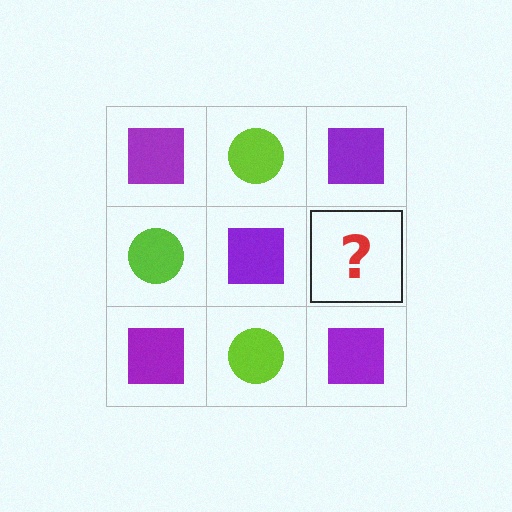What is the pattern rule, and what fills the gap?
The rule is that it alternates purple square and lime circle in a checkerboard pattern. The gap should be filled with a lime circle.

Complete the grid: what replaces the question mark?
The question mark should be replaced with a lime circle.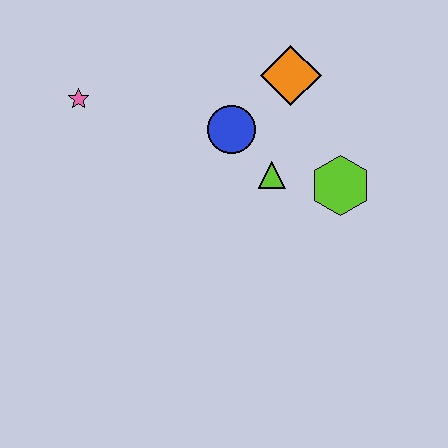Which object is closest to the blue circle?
The lime triangle is closest to the blue circle.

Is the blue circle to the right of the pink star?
Yes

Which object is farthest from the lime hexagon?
The pink star is farthest from the lime hexagon.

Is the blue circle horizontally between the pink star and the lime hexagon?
Yes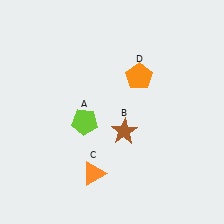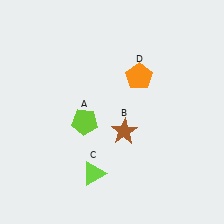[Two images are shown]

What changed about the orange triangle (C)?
In Image 1, C is orange. In Image 2, it changed to lime.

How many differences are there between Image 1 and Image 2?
There is 1 difference between the two images.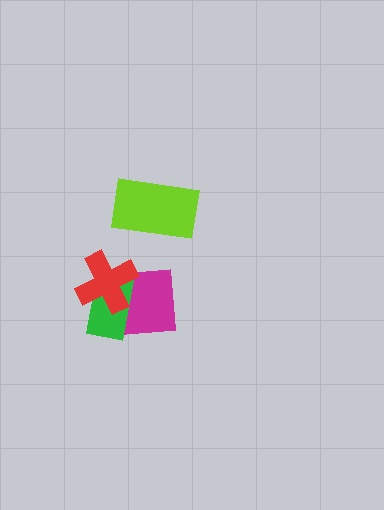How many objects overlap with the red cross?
2 objects overlap with the red cross.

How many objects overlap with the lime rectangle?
0 objects overlap with the lime rectangle.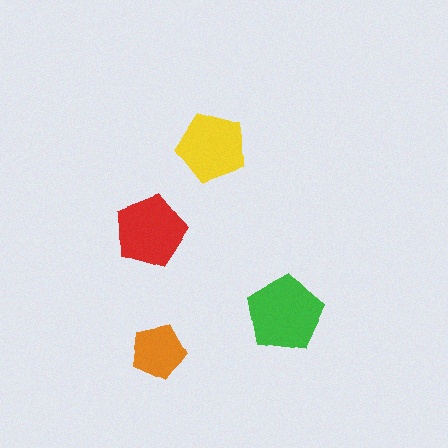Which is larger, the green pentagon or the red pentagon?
The green one.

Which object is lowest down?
The orange pentagon is bottommost.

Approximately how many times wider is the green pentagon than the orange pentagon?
About 1.5 times wider.